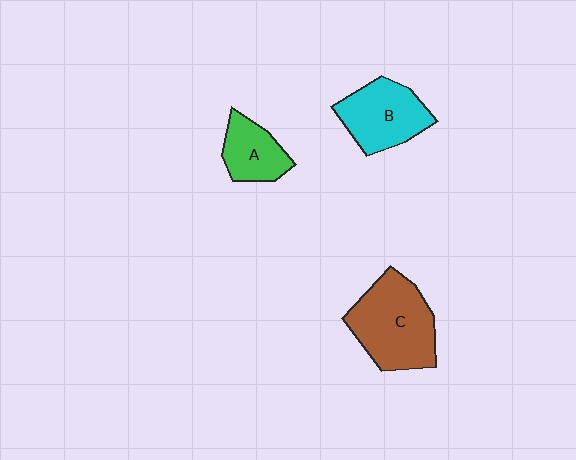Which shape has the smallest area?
Shape A (green).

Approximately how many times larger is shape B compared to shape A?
Approximately 1.4 times.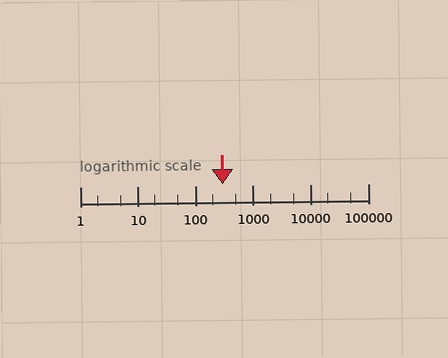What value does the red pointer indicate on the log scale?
The pointer indicates approximately 300.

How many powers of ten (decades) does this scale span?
The scale spans 5 decades, from 1 to 100000.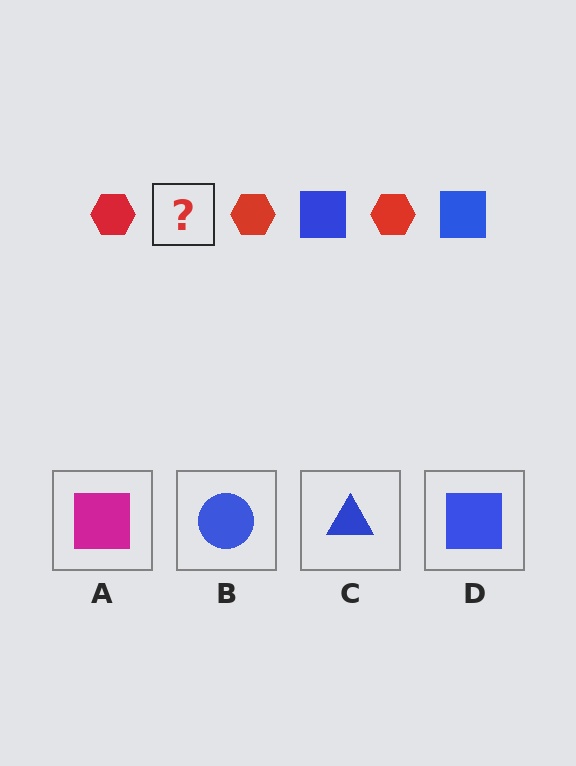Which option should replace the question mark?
Option D.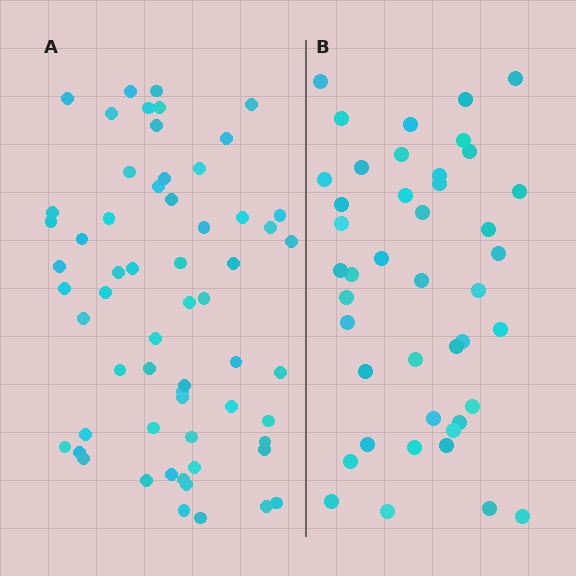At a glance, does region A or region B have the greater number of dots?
Region A (the left region) has more dots.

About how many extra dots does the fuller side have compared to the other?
Region A has approximately 15 more dots than region B.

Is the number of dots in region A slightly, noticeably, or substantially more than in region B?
Region A has noticeably more, but not dramatically so. The ratio is roughly 1.4 to 1.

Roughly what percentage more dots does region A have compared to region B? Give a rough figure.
About 40% more.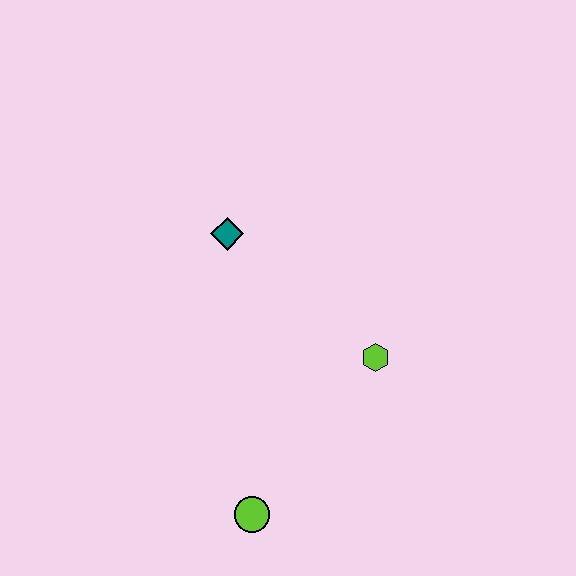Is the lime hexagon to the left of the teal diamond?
No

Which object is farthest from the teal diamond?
The lime circle is farthest from the teal diamond.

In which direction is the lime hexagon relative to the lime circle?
The lime hexagon is above the lime circle.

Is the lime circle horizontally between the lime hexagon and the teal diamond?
Yes